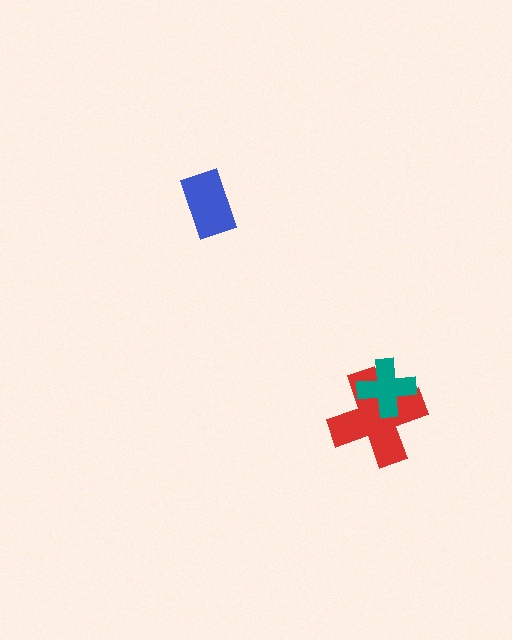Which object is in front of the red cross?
The teal cross is in front of the red cross.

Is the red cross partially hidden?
Yes, it is partially covered by another shape.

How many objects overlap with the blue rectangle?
0 objects overlap with the blue rectangle.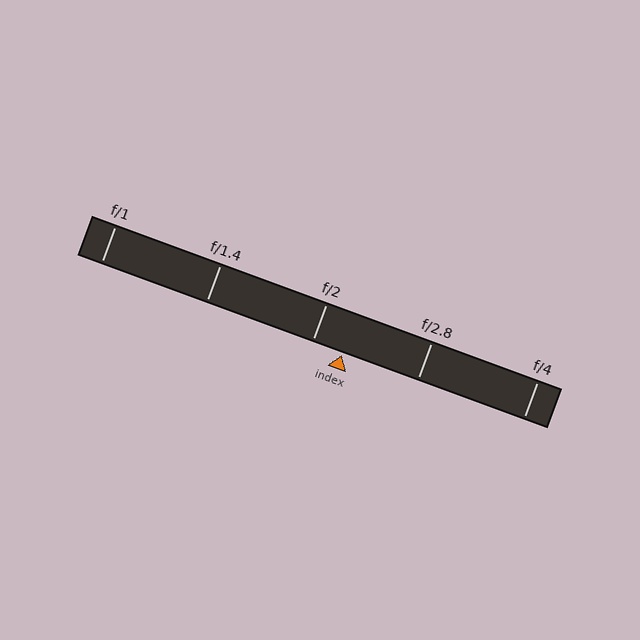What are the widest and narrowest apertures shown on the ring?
The widest aperture shown is f/1 and the narrowest is f/4.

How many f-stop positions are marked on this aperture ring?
There are 5 f-stop positions marked.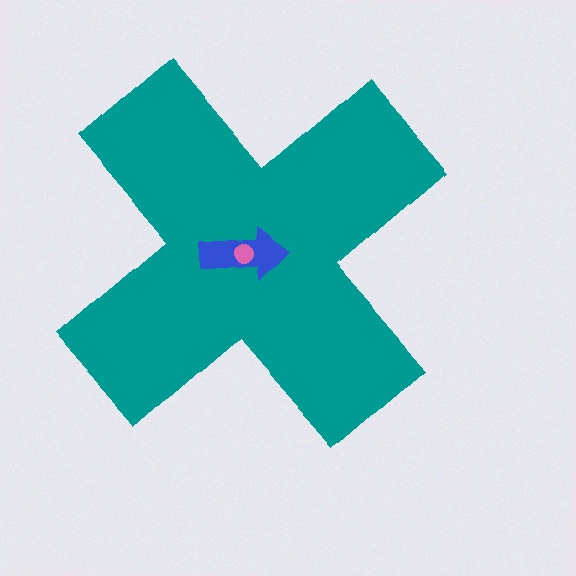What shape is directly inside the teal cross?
The blue arrow.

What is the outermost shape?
The teal cross.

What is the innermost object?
The pink circle.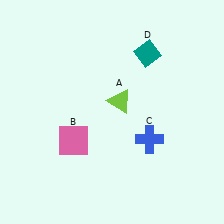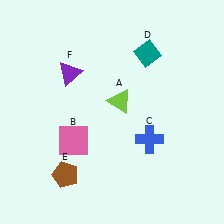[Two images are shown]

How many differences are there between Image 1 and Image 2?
There are 2 differences between the two images.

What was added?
A brown pentagon (E), a purple triangle (F) were added in Image 2.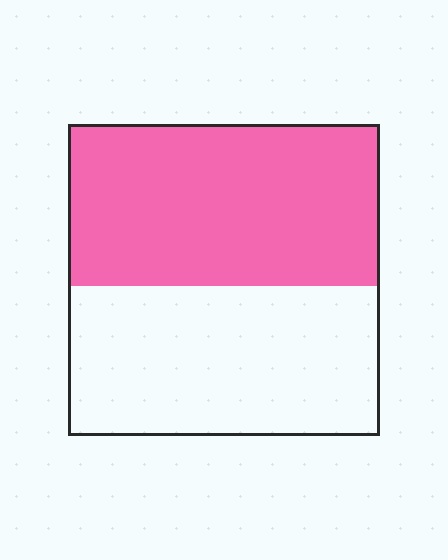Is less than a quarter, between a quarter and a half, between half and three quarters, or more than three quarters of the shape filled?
Between half and three quarters.